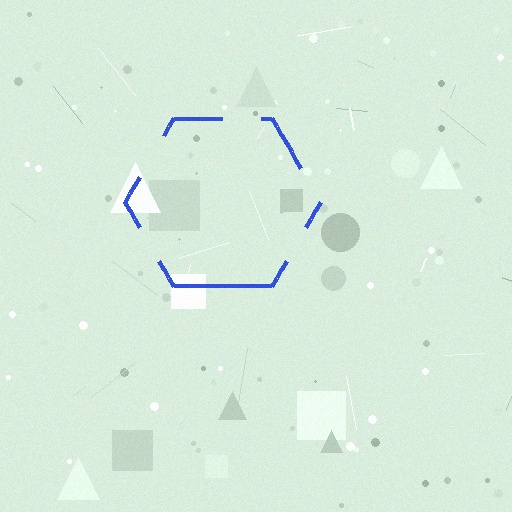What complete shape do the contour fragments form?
The contour fragments form a hexagon.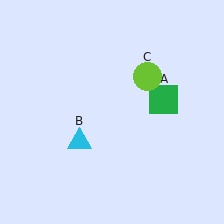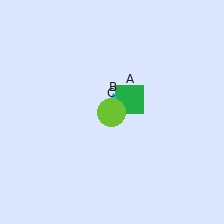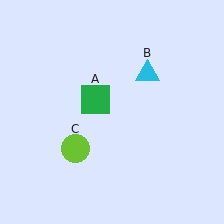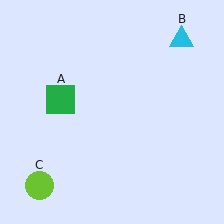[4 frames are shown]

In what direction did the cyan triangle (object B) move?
The cyan triangle (object B) moved up and to the right.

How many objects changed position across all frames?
3 objects changed position: green square (object A), cyan triangle (object B), lime circle (object C).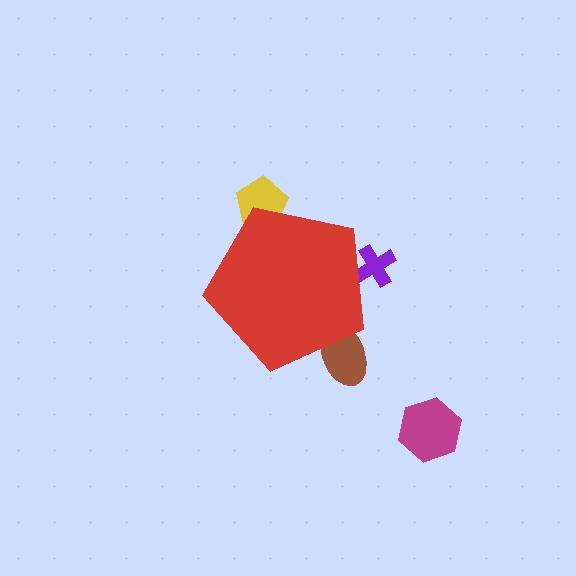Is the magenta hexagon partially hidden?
No, the magenta hexagon is fully visible.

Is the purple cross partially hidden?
Yes, the purple cross is partially hidden behind the red pentagon.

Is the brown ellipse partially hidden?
Yes, the brown ellipse is partially hidden behind the red pentagon.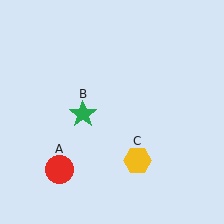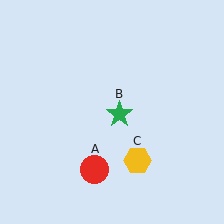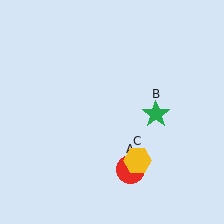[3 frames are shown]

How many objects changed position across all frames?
2 objects changed position: red circle (object A), green star (object B).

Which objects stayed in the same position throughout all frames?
Yellow hexagon (object C) remained stationary.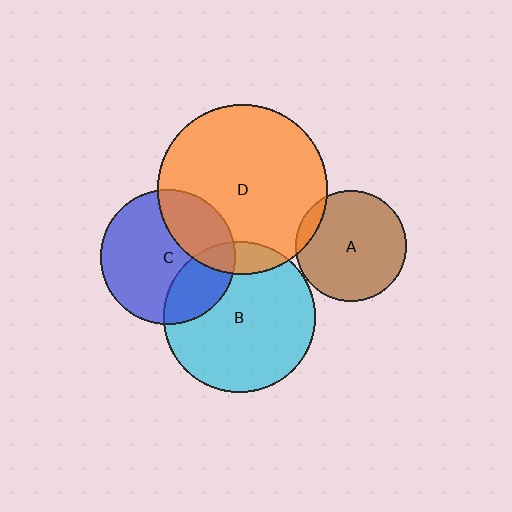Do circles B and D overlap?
Yes.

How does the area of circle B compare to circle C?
Approximately 1.3 times.